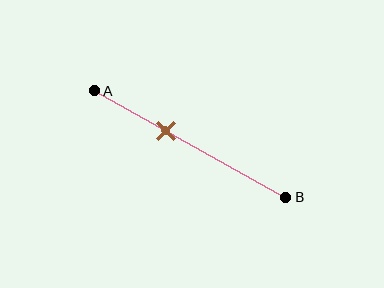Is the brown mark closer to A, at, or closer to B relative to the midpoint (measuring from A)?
The brown mark is closer to point A than the midpoint of segment AB.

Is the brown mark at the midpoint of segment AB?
No, the mark is at about 35% from A, not at the 50% midpoint.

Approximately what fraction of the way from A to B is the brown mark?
The brown mark is approximately 35% of the way from A to B.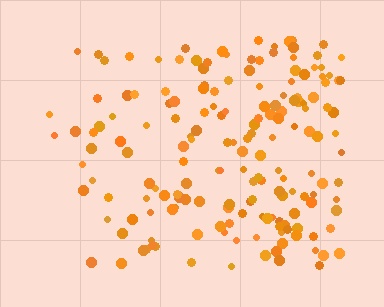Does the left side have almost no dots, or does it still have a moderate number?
Still a moderate number, just noticeably fewer than the right.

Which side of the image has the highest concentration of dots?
The right.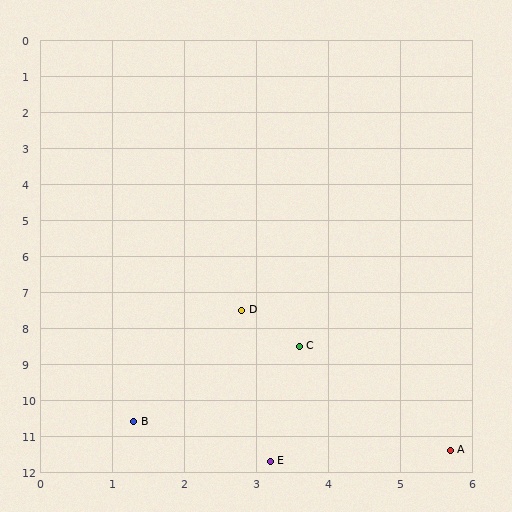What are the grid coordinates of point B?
Point B is at approximately (1.3, 10.6).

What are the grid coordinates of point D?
Point D is at approximately (2.8, 7.5).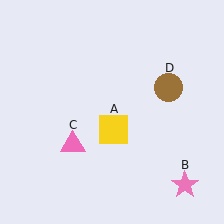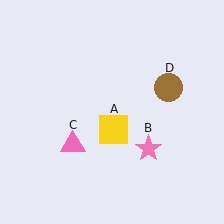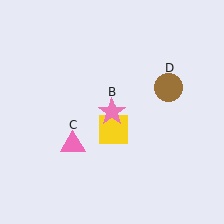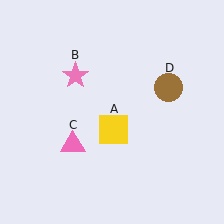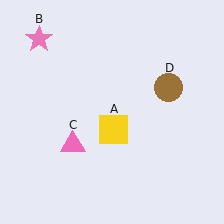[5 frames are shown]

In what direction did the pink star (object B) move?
The pink star (object B) moved up and to the left.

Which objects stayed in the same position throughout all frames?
Yellow square (object A) and pink triangle (object C) and brown circle (object D) remained stationary.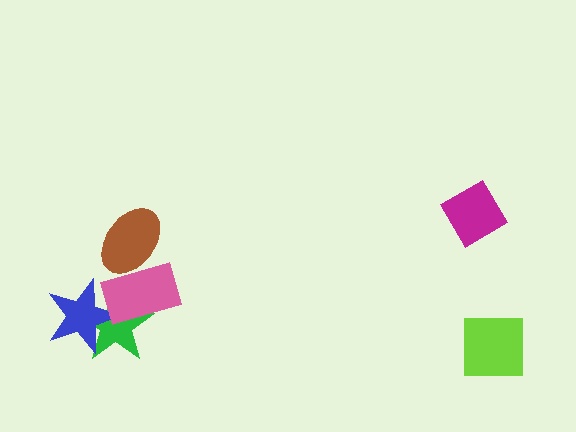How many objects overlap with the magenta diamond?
0 objects overlap with the magenta diamond.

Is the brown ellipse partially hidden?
Yes, it is partially covered by another shape.